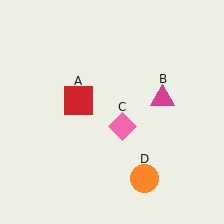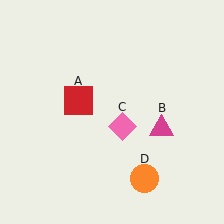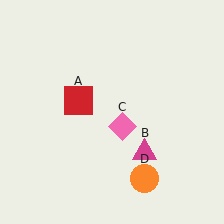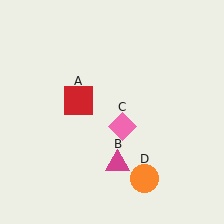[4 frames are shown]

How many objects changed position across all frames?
1 object changed position: magenta triangle (object B).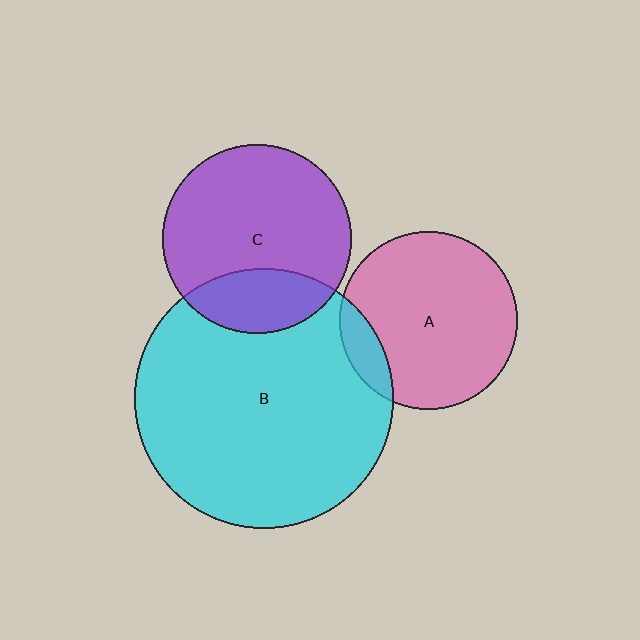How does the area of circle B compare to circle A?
Approximately 2.1 times.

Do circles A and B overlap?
Yes.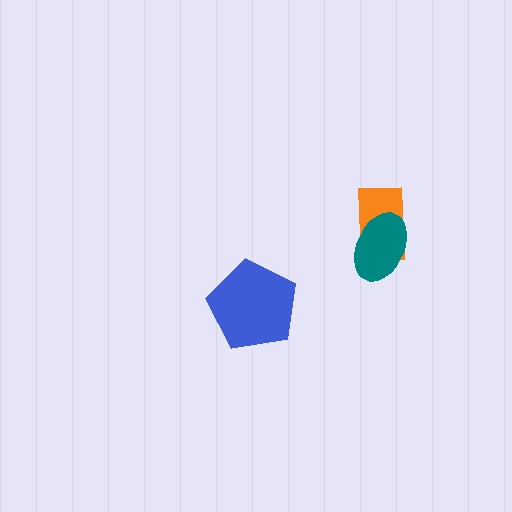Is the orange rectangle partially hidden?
Yes, it is partially covered by another shape.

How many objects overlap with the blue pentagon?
0 objects overlap with the blue pentagon.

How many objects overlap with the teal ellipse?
1 object overlaps with the teal ellipse.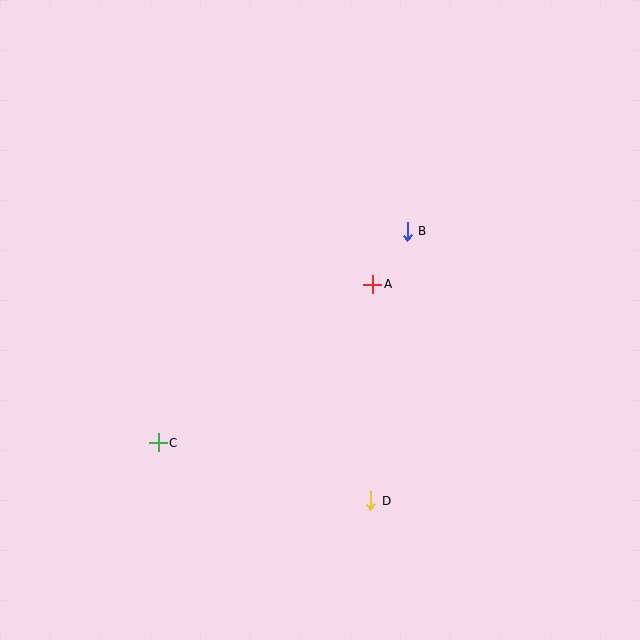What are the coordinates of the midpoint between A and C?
The midpoint between A and C is at (265, 364).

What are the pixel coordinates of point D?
Point D is at (371, 501).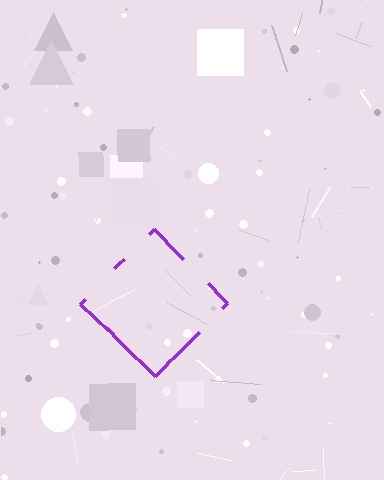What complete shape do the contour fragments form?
The contour fragments form a diamond.